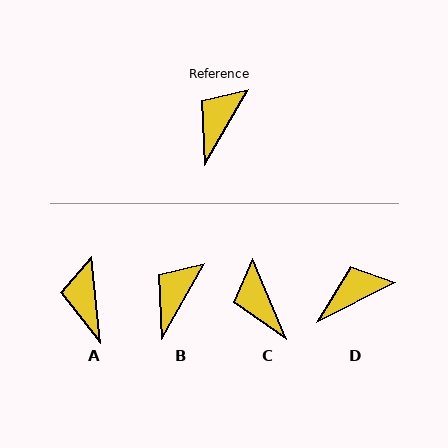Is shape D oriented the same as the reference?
No, it is off by about 33 degrees.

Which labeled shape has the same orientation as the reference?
B.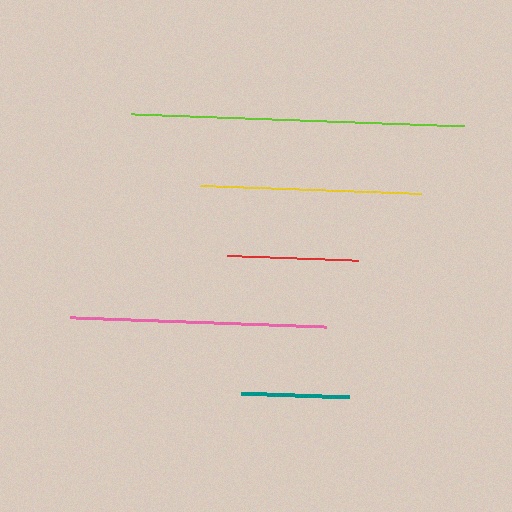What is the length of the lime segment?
The lime segment is approximately 333 pixels long.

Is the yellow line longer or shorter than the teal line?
The yellow line is longer than the teal line.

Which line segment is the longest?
The lime line is the longest at approximately 333 pixels.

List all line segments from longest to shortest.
From longest to shortest: lime, pink, yellow, red, teal.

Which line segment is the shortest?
The teal line is the shortest at approximately 108 pixels.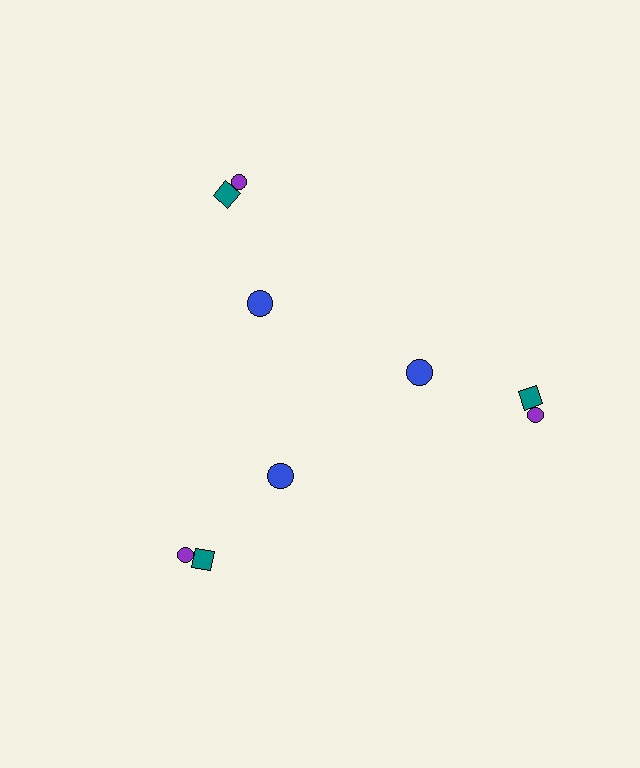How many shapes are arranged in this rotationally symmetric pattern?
There are 9 shapes, arranged in 3 groups of 3.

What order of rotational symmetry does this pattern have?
This pattern has 3-fold rotational symmetry.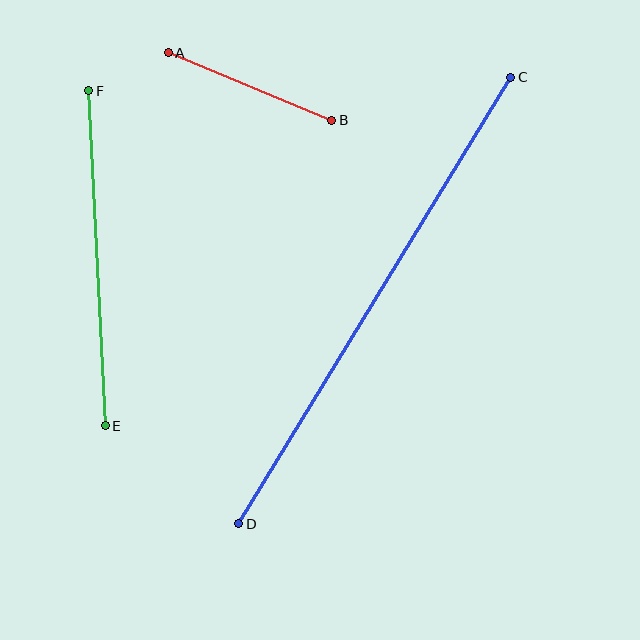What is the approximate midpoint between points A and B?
The midpoint is at approximately (250, 86) pixels.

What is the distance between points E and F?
The distance is approximately 335 pixels.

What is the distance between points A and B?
The distance is approximately 177 pixels.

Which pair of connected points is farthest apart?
Points C and D are farthest apart.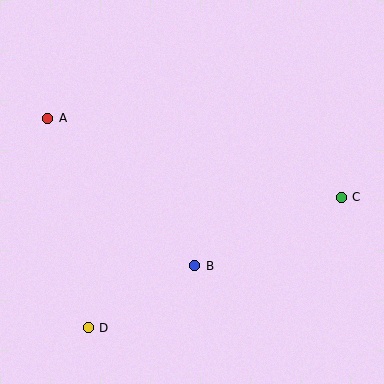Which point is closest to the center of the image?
Point B at (195, 266) is closest to the center.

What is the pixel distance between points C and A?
The distance between C and A is 304 pixels.